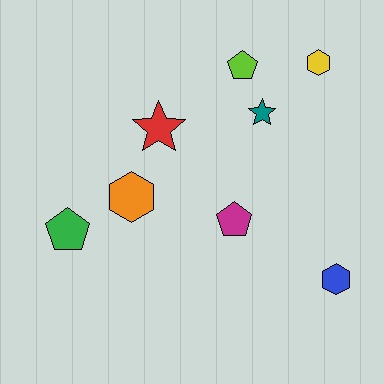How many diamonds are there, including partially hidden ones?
There are no diamonds.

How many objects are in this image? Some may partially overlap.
There are 8 objects.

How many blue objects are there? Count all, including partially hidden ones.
There is 1 blue object.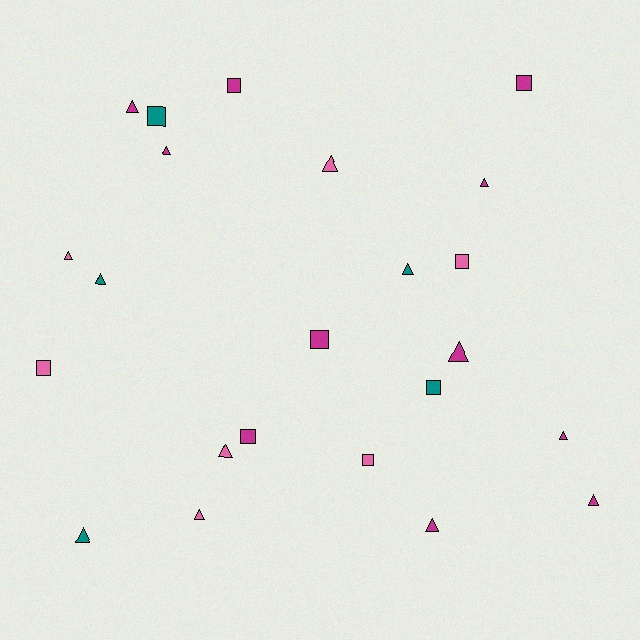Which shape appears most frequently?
Triangle, with 14 objects.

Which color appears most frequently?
Magenta, with 11 objects.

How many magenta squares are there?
There are 4 magenta squares.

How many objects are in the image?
There are 23 objects.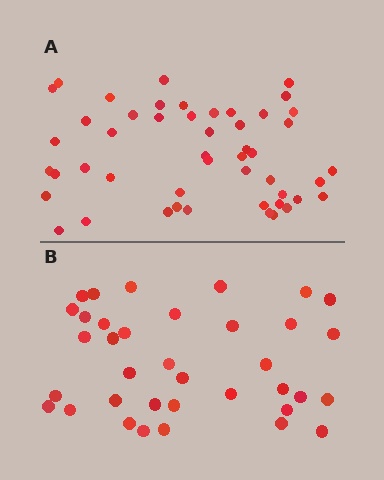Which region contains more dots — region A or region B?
Region A (the top region) has more dots.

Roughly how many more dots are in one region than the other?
Region A has approximately 15 more dots than region B.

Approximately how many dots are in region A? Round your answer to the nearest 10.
About 50 dots. (The exact count is 49, which rounds to 50.)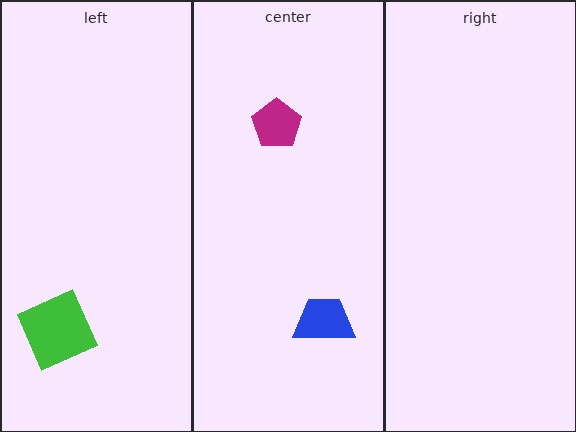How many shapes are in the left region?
1.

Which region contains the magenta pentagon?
The center region.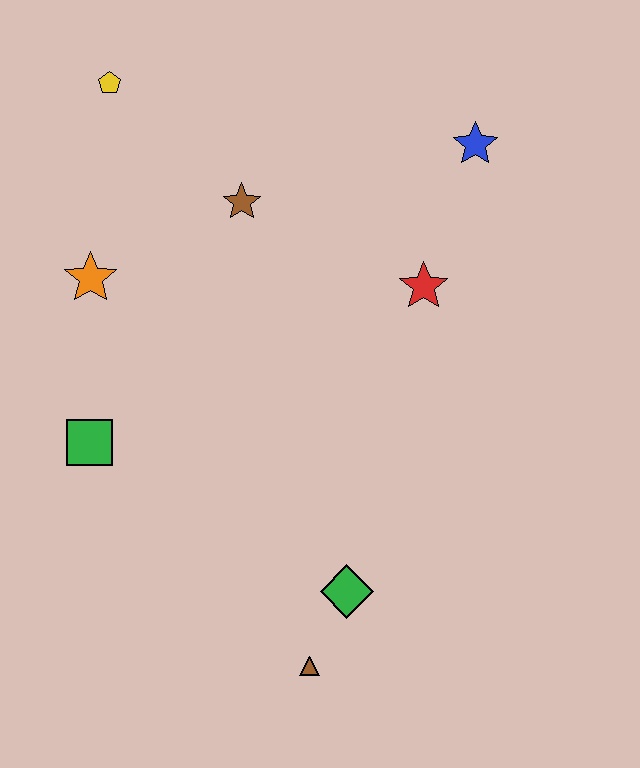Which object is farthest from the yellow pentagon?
The brown triangle is farthest from the yellow pentagon.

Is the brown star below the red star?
No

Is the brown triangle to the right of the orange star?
Yes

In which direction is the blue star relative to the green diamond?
The blue star is above the green diamond.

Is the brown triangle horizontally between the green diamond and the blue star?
No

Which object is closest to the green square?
The orange star is closest to the green square.